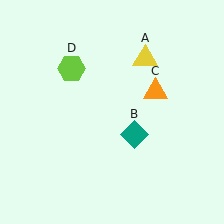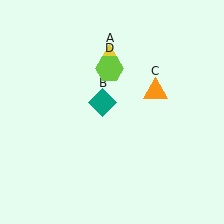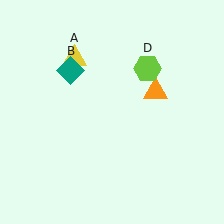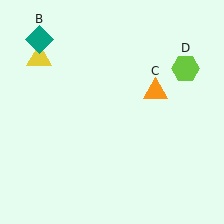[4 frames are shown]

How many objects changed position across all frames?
3 objects changed position: yellow triangle (object A), teal diamond (object B), lime hexagon (object D).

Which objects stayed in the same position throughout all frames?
Orange triangle (object C) remained stationary.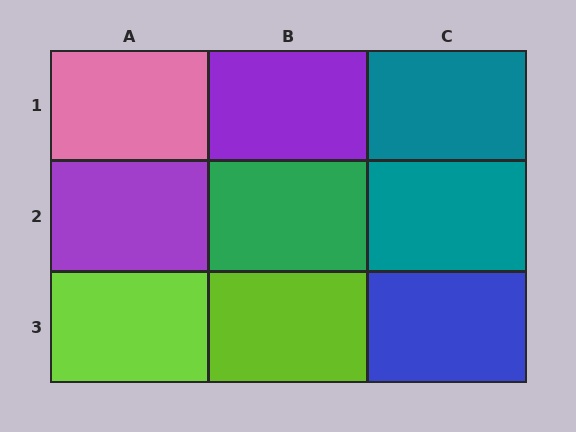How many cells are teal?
2 cells are teal.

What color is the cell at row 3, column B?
Lime.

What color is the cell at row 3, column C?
Blue.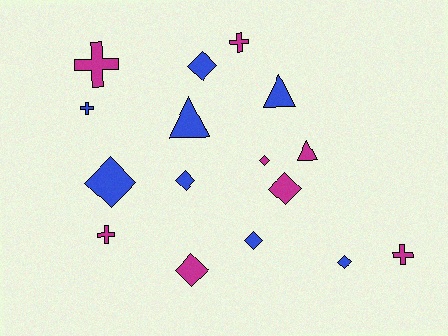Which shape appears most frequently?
Diamond, with 8 objects.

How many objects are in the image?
There are 16 objects.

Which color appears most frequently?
Magenta, with 8 objects.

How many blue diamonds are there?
There are 5 blue diamonds.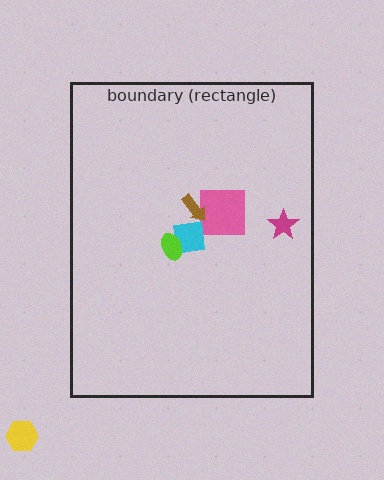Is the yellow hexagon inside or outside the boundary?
Outside.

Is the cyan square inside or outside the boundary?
Inside.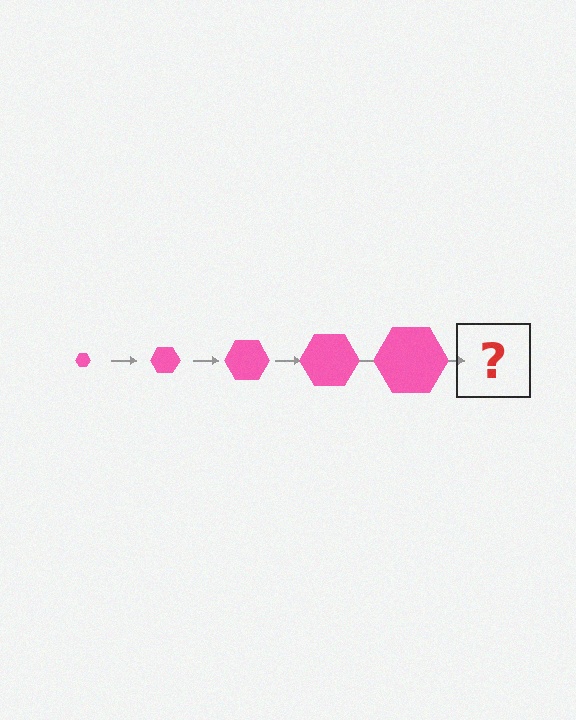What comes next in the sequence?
The next element should be a pink hexagon, larger than the previous one.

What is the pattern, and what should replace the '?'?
The pattern is that the hexagon gets progressively larger each step. The '?' should be a pink hexagon, larger than the previous one.